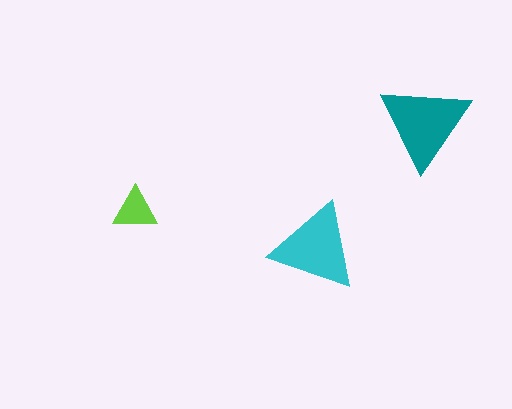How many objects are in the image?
There are 3 objects in the image.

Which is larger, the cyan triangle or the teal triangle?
The teal one.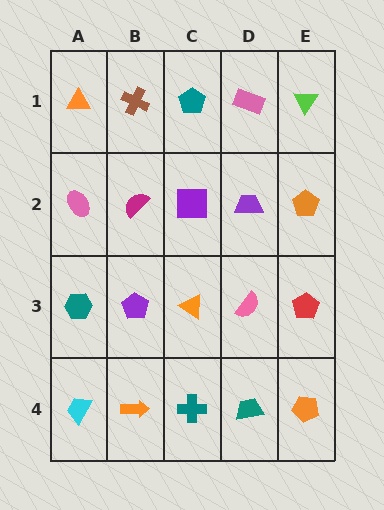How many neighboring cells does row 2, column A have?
3.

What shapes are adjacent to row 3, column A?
A pink ellipse (row 2, column A), a cyan trapezoid (row 4, column A), a purple pentagon (row 3, column B).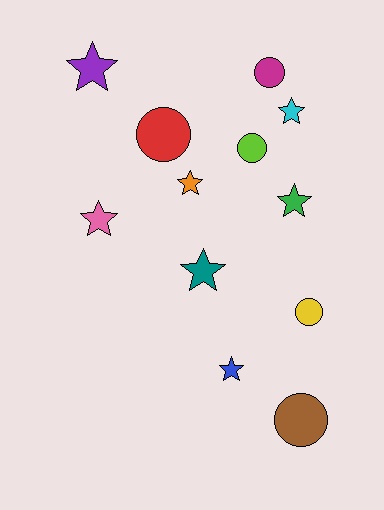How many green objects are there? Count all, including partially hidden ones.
There is 1 green object.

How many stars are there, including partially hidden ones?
There are 7 stars.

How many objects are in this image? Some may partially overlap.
There are 12 objects.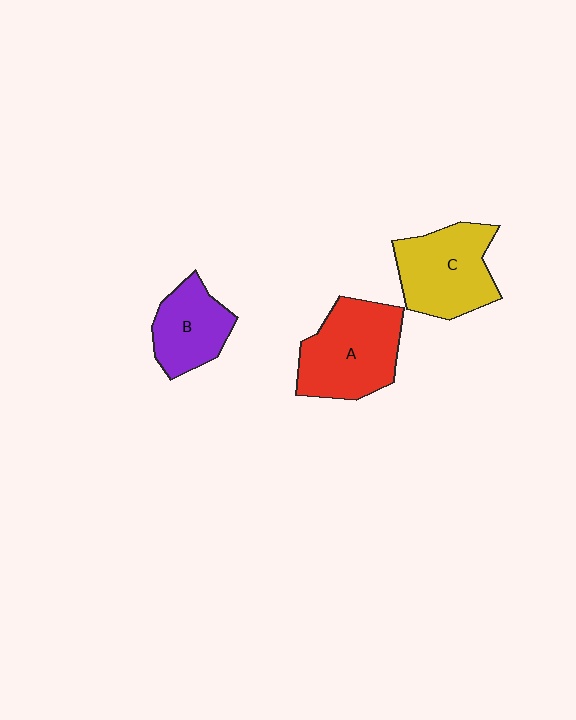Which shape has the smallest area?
Shape B (purple).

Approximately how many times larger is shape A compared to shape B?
Approximately 1.5 times.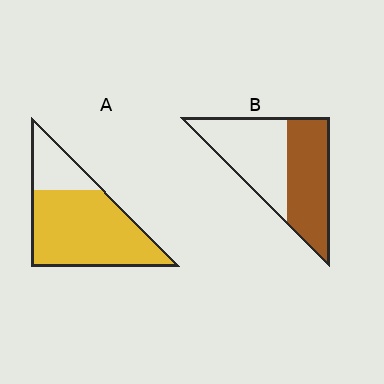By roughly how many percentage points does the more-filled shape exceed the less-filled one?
By roughly 25 percentage points (A over B).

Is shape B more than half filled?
Roughly half.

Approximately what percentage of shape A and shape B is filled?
A is approximately 75% and B is approximately 50%.